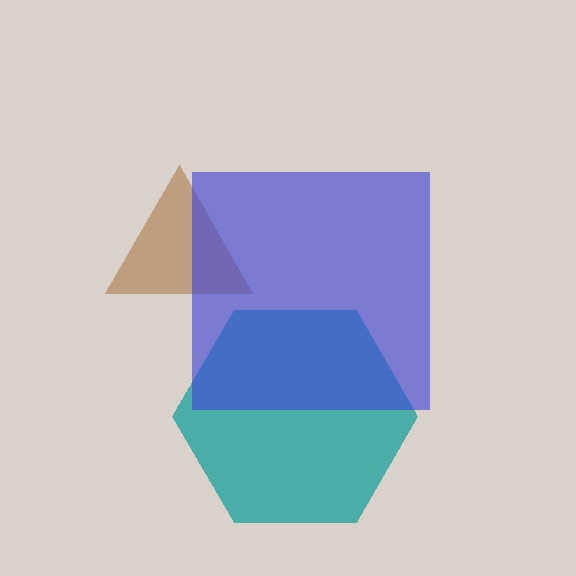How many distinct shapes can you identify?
There are 3 distinct shapes: a brown triangle, a teal hexagon, a blue square.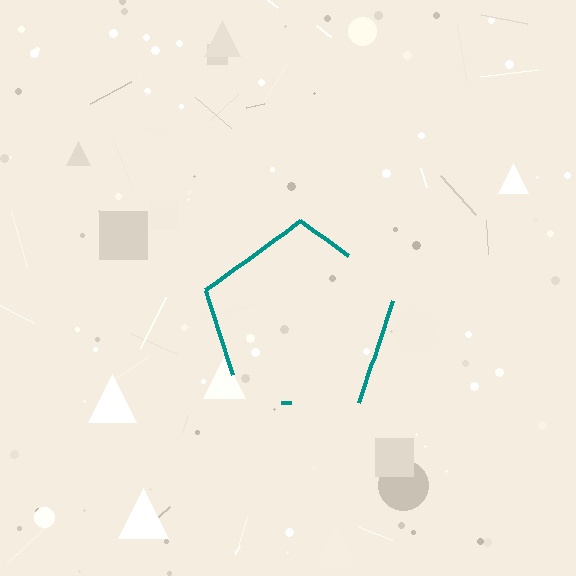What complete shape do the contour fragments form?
The contour fragments form a pentagon.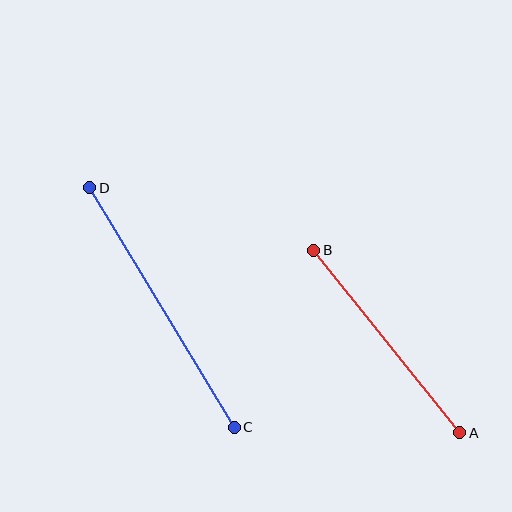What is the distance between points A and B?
The distance is approximately 234 pixels.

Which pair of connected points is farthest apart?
Points C and D are farthest apart.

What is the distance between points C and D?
The distance is approximately 279 pixels.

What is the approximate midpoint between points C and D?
The midpoint is at approximately (162, 308) pixels.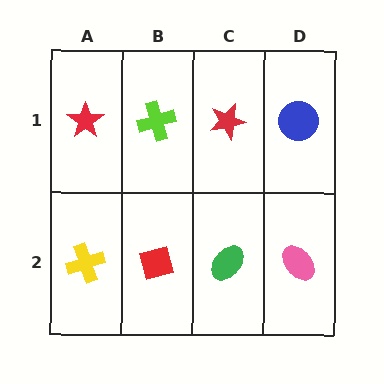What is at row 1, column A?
A red star.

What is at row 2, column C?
A green ellipse.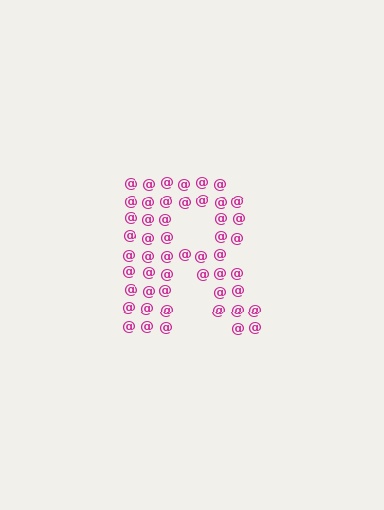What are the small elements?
The small elements are at signs.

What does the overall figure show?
The overall figure shows the letter R.